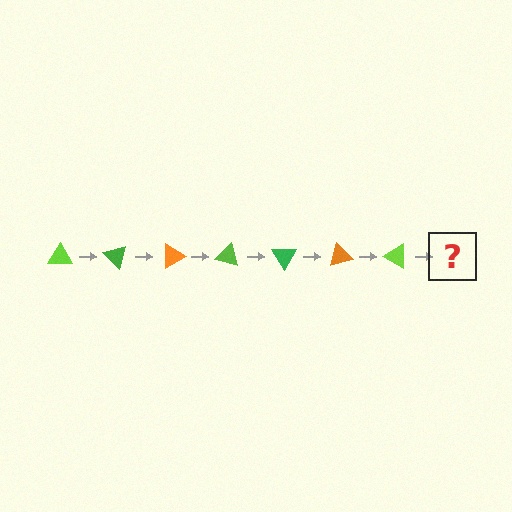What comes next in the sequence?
The next element should be a green triangle, rotated 315 degrees from the start.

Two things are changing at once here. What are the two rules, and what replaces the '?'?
The two rules are that it rotates 45 degrees each step and the color cycles through lime, green, and orange. The '?' should be a green triangle, rotated 315 degrees from the start.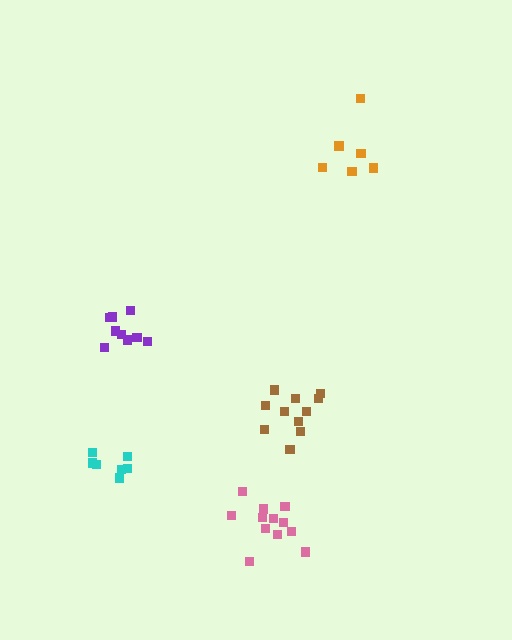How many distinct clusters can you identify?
There are 5 distinct clusters.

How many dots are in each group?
Group 1: 9 dots, Group 2: 6 dots, Group 3: 7 dots, Group 4: 11 dots, Group 5: 12 dots (45 total).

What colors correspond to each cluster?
The clusters are colored: purple, orange, cyan, brown, pink.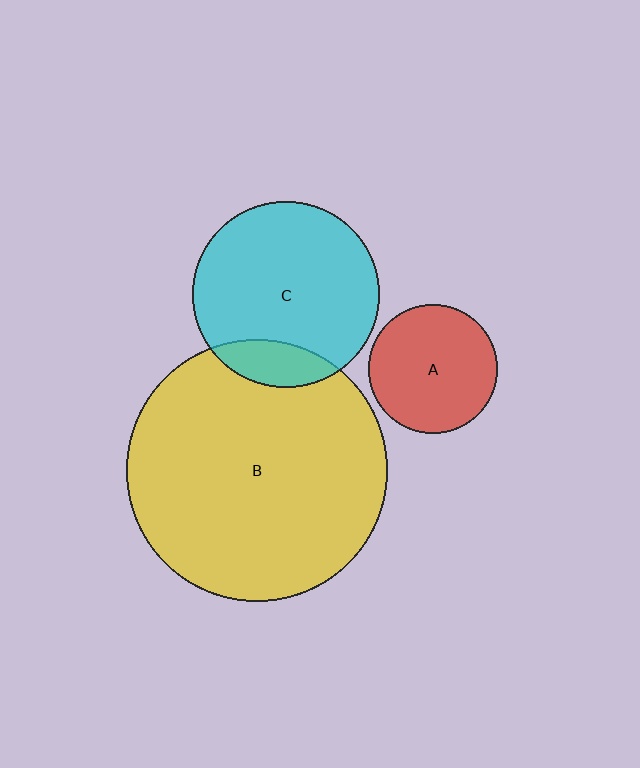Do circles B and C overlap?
Yes.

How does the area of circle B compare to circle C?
Approximately 2.0 times.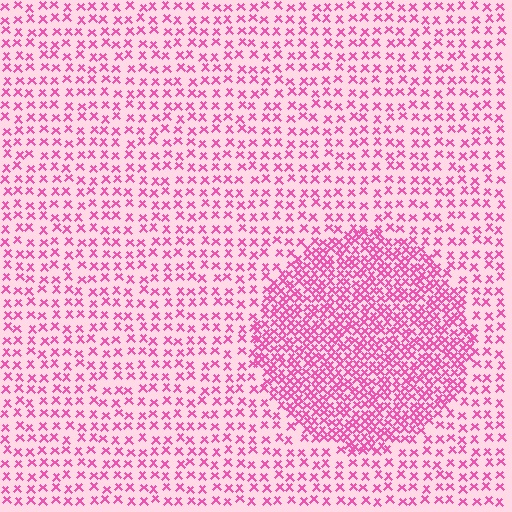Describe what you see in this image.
The image contains small pink elements arranged at two different densities. A circle-shaped region is visible where the elements are more densely packed than the surrounding area.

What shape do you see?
I see a circle.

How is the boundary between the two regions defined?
The boundary is defined by a change in element density (approximately 2.3x ratio). All elements are the same color, size, and shape.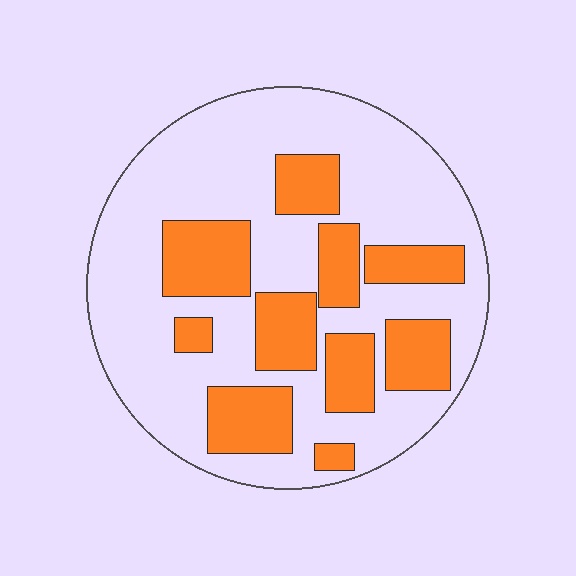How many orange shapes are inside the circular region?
10.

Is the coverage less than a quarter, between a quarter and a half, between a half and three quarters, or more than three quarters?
Between a quarter and a half.